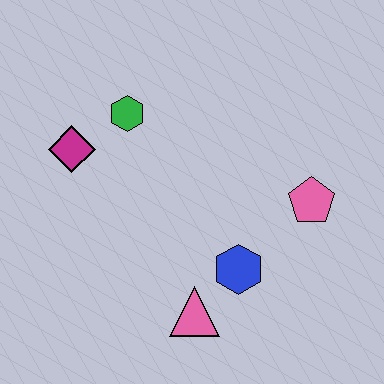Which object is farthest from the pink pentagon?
The magenta diamond is farthest from the pink pentagon.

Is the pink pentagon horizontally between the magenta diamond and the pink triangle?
No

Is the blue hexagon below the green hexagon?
Yes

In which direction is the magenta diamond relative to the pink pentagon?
The magenta diamond is to the left of the pink pentagon.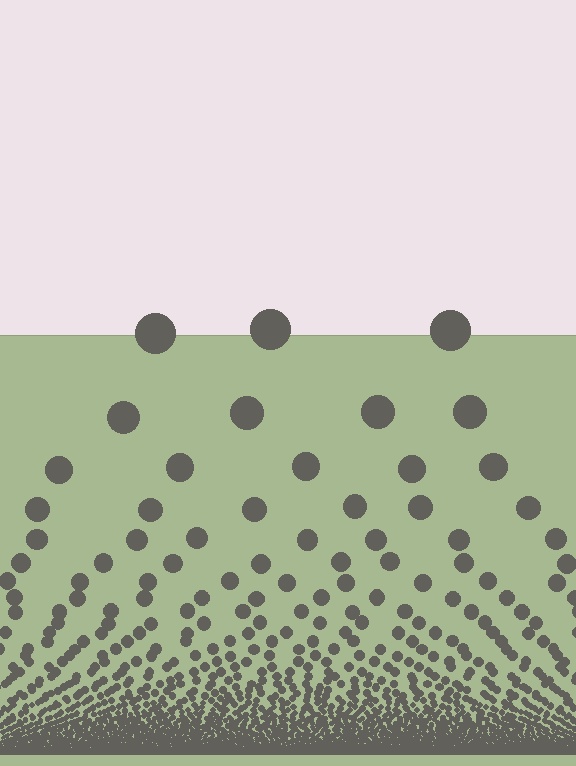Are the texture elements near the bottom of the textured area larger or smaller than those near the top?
Smaller. The gradient is inverted — elements near the bottom are smaller and denser.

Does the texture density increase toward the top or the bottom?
Density increases toward the bottom.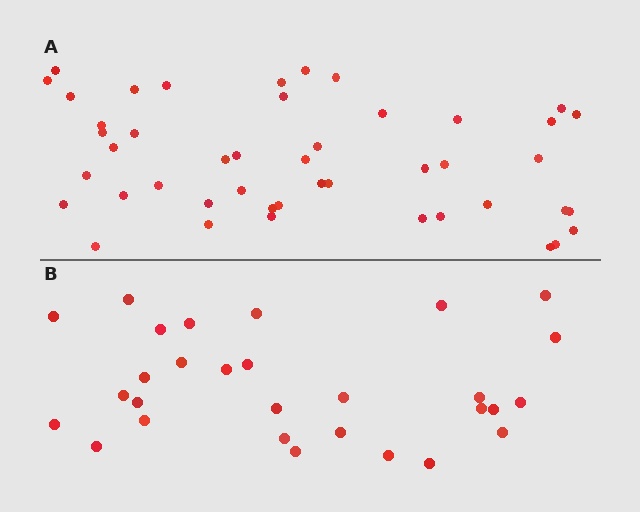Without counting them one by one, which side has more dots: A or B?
Region A (the top region) has more dots.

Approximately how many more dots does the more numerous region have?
Region A has approximately 15 more dots than region B.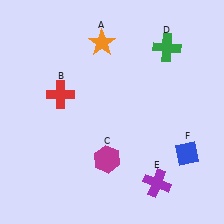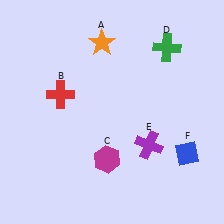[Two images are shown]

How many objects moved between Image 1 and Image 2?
1 object moved between the two images.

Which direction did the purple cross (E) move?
The purple cross (E) moved up.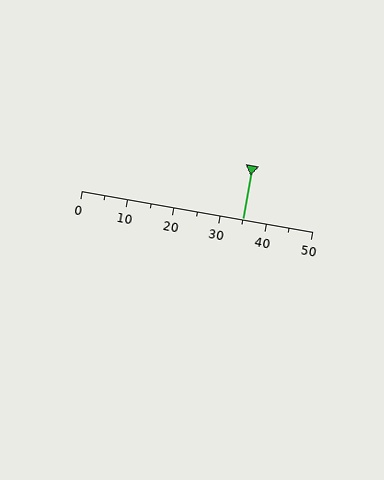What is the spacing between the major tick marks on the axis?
The major ticks are spaced 10 apart.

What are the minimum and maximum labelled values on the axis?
The axis runs from 0 to 50.